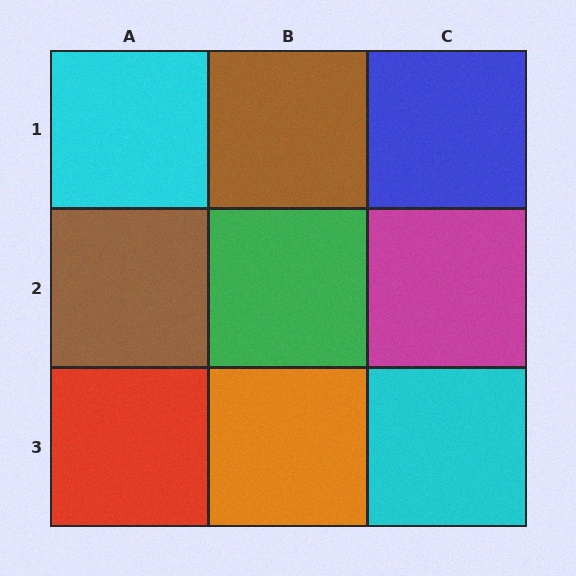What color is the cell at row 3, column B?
Orange.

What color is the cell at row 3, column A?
Red.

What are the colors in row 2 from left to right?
Brown, green, magenta.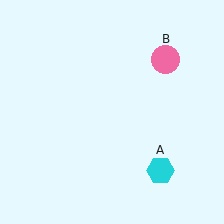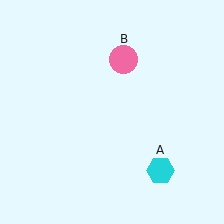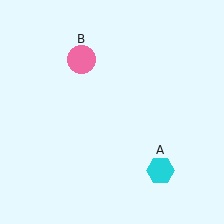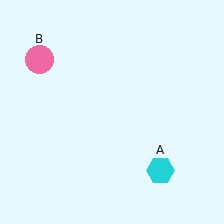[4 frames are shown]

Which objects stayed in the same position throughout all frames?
Cyan hexagon (object A) remained stationary.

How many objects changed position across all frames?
1 object changed position: pink circle (object B).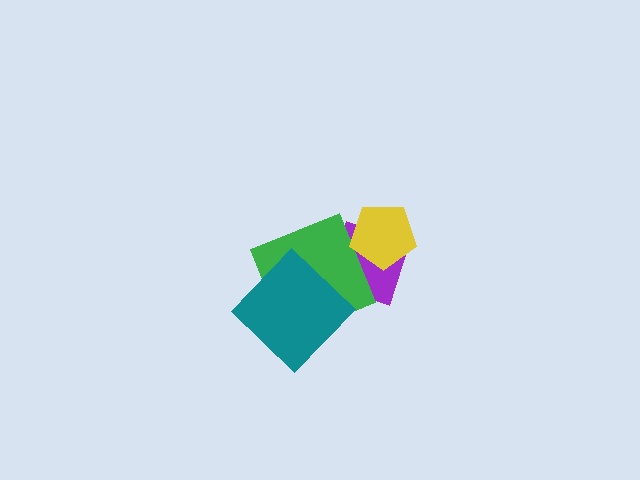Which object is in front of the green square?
The teal diamond is in front of the green square.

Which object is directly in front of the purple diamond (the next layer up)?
The green square is directly in front of the purple diamond.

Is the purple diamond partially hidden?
Yes, it is partially covered by another shape.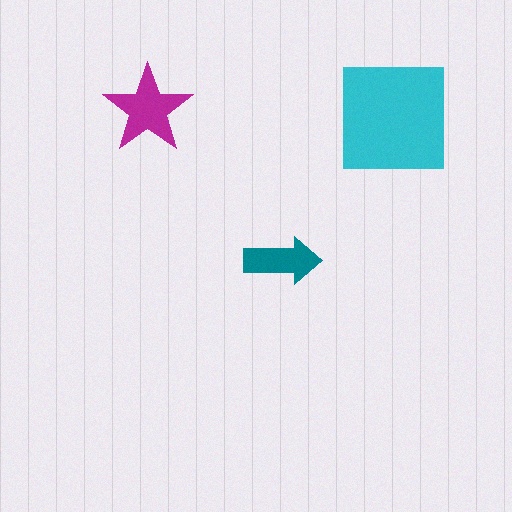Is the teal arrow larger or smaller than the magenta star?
Smaller.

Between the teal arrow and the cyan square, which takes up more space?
The cyan square.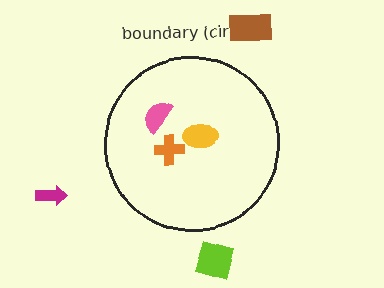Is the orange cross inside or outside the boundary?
Inside.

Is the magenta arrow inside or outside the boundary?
Outside.